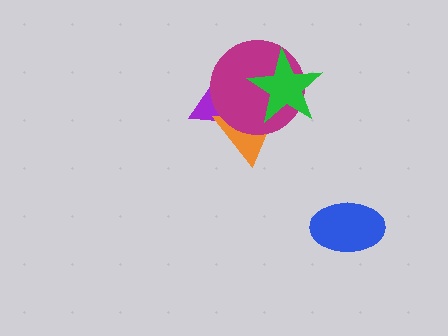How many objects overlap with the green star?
3 objects overlap with the green star.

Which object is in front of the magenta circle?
The green star is in front of the magenta circle.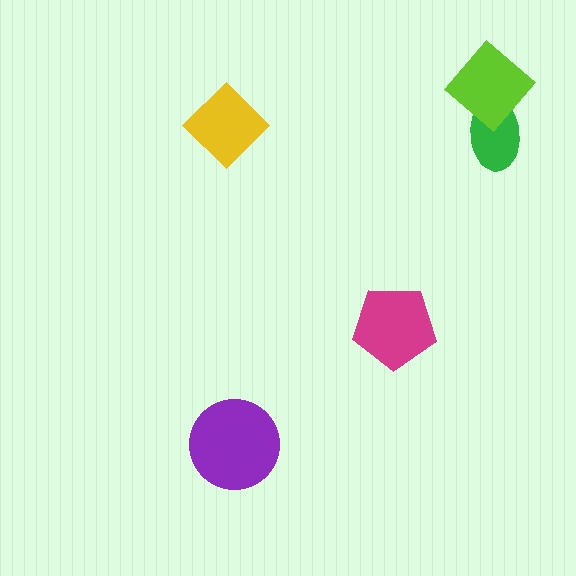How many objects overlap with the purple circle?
0 objects overlap with the purple circle.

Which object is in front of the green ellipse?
The lime diamond is in front of the green ellipse.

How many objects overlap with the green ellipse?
1 object overlaps with the green ellipse.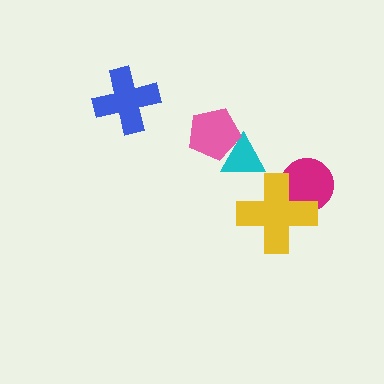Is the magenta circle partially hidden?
Yes, it is partially covered by another shape.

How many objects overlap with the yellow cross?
1 object overlaps with the yellow cross.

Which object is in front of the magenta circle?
The yellow cross is in front of the magenta circle.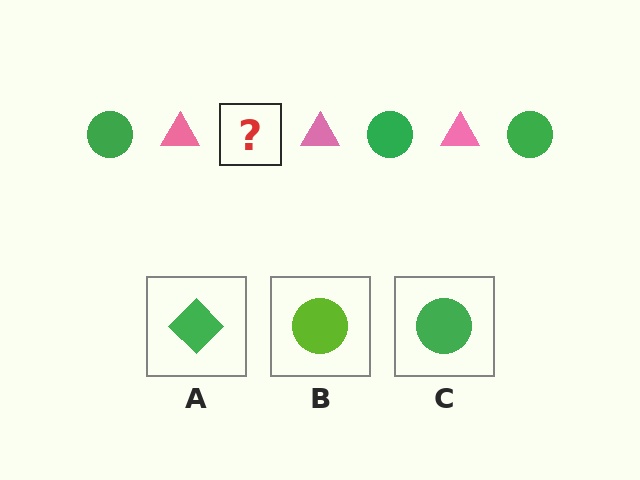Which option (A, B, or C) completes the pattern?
C.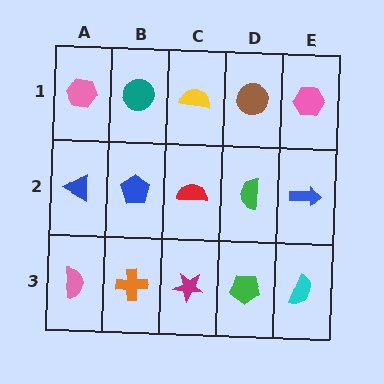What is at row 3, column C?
A magenta star.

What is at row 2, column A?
A blue triangle.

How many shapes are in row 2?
5 shapes.